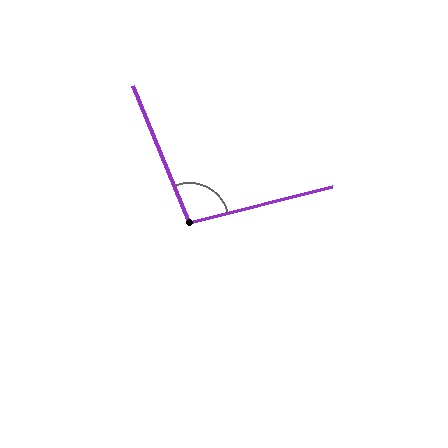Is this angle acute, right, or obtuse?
It is obtuse.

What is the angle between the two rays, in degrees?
Approximately 98 degrees.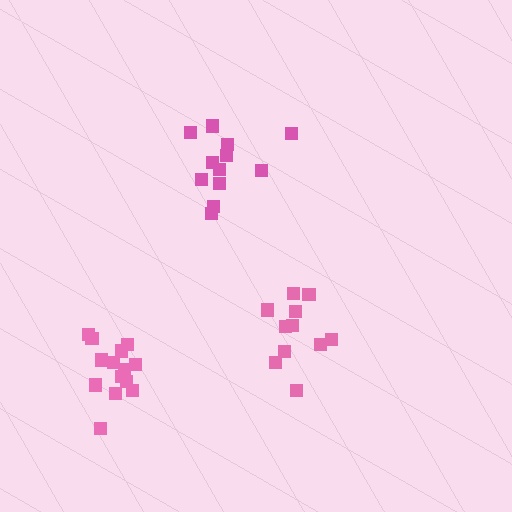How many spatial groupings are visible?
There are 3 spatial groupings.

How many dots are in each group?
Group 1: 12 dots, Group 2: 11 dots, Group 3: 14 dots (37 total).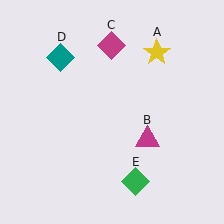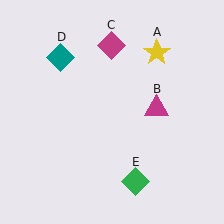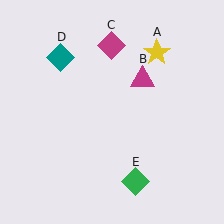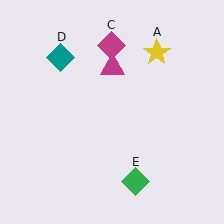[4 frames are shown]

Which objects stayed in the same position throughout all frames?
Yellow star (object A) and magenta diamond (object C) and teal diamond (object D) and green diamond (object E) remained stationary.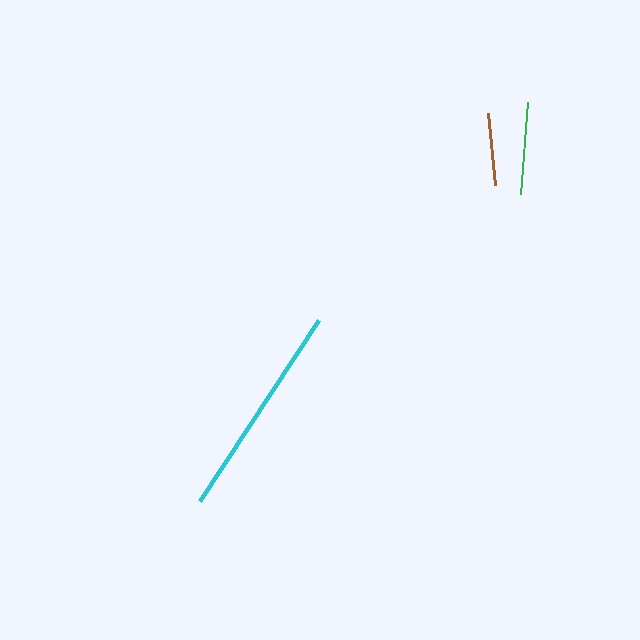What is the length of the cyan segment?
The cyan segment is approximately 217 pixels long.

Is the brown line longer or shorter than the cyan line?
The cyan line is longer than the brown line.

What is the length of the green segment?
The green segment is approximately 92 pixels long.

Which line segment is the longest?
The cyan line is the longest at approximately 217 pixels.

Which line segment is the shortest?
The brown line is the shortest at approximately 72 pixels.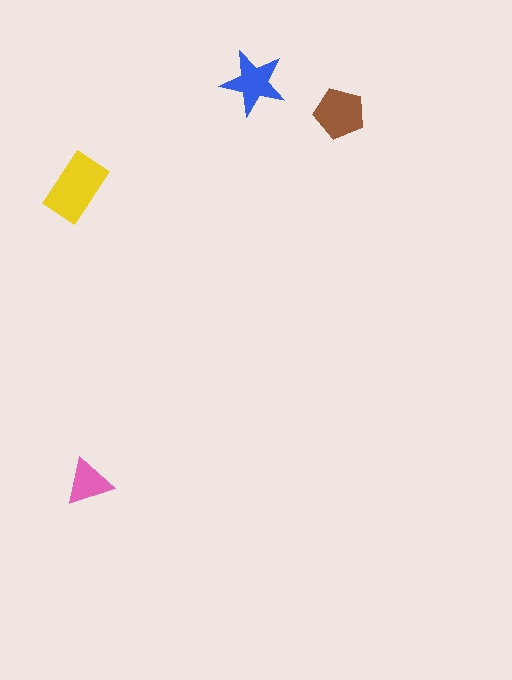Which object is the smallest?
The pink triangle.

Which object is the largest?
The yellow rectangle.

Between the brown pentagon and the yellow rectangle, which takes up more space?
The yellow rectangle.